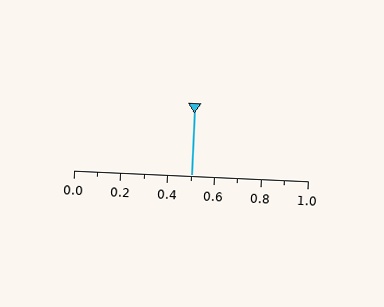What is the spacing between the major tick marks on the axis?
The major ticks are spaced 0.2 apart.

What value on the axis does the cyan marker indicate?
The marker indicates approximately 0.5.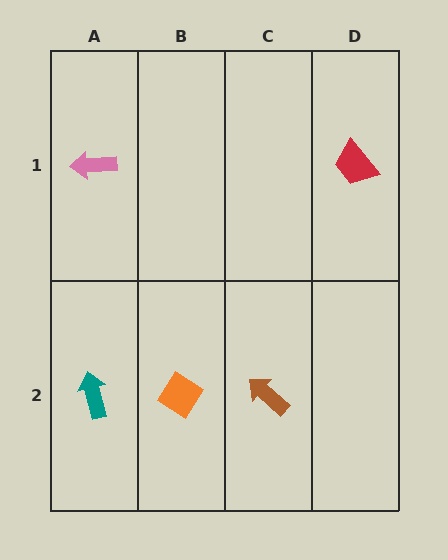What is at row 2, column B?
An orange diamond.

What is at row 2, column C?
A brown arrow.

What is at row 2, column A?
A teal arrow.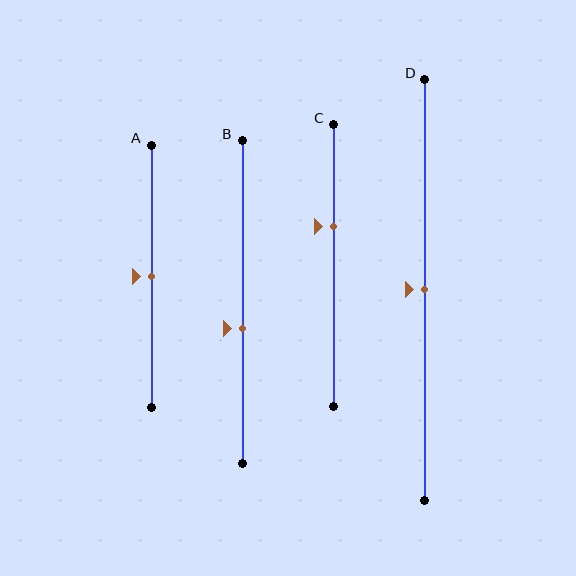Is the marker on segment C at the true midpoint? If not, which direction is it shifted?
No, the marker on segment C is shifted upward by about 14% of the segment length.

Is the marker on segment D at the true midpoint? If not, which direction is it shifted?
Yes, the marker on segment D is at the true midpoint.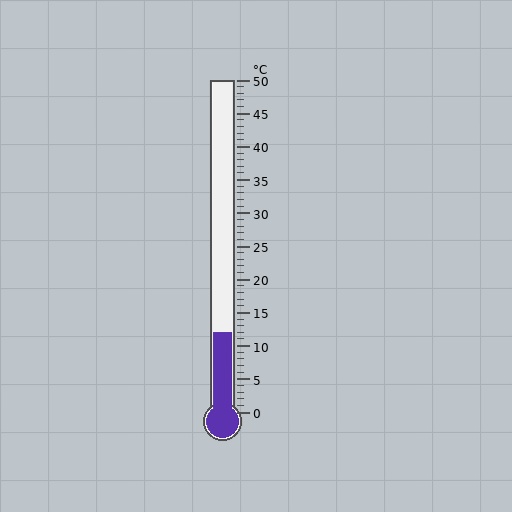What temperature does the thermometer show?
The thermometer shows approximately 12°C.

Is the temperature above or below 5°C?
The temperature is above 5°C.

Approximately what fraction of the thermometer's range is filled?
The thermometer is filled to approximately 25% of its range.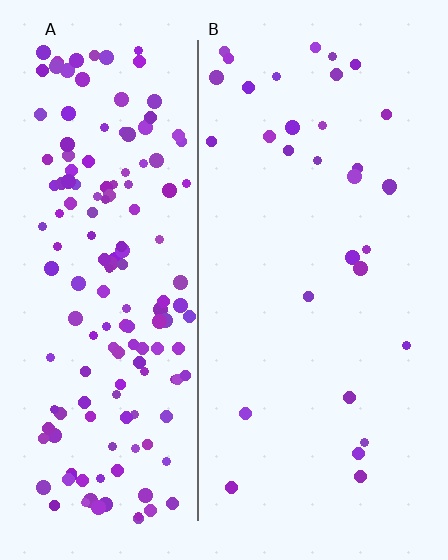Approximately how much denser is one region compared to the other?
Approximately 5.2× — region A over region B.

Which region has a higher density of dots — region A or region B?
A (the left).